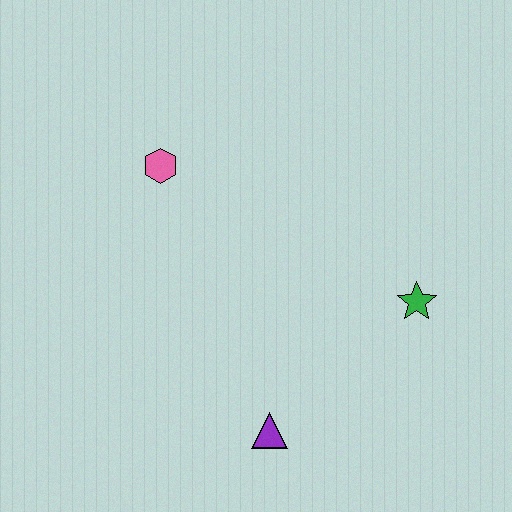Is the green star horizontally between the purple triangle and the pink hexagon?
No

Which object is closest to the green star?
The purple triangle is closest to the green star.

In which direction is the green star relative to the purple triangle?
The green star is to the right of the purple triangle.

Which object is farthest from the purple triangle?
The pink hexagon is farthest from the purple triangle.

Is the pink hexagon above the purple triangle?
Yes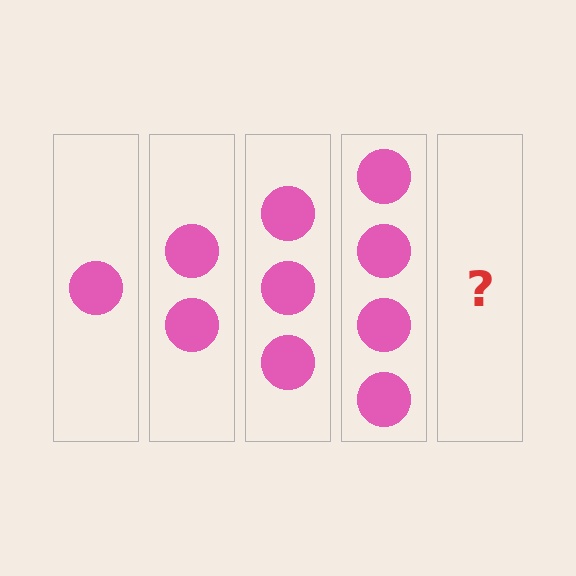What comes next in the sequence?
The next element should be 5 circles.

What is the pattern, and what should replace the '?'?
The pattern is that each step adds one more circle. The '?' should be 5 circles.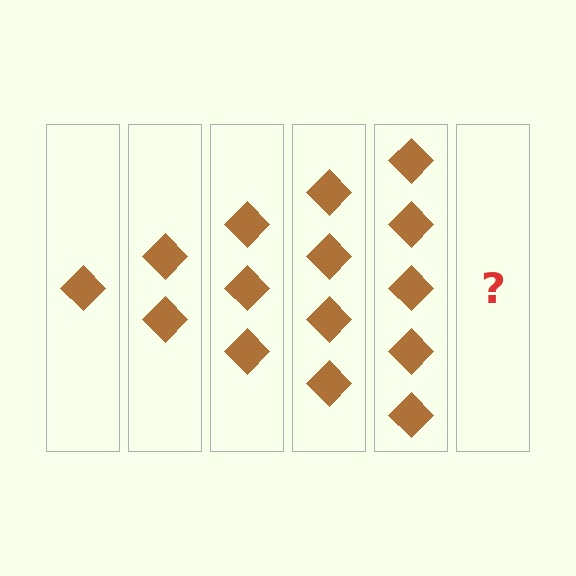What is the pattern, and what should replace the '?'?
The pattern is that each step adds one more diamond. The '?' should be 6 diamonds.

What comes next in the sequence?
The next element should be 6 diamonds.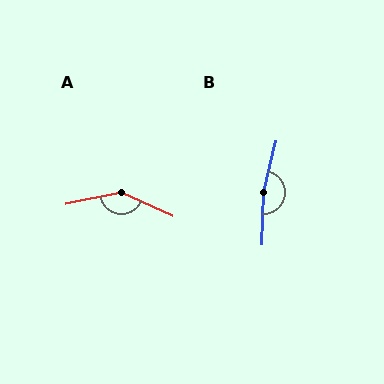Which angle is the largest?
B, at approximately 167 degrees.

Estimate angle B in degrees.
Approximately 167 degrees.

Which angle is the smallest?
A, at approximately 144 degrees.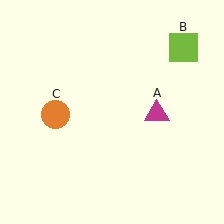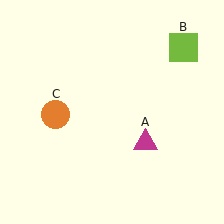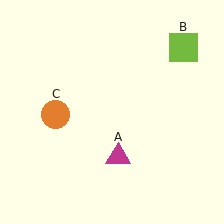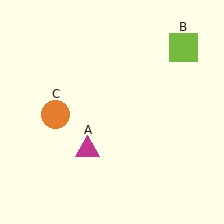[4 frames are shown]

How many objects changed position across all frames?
1 object changed position: magenta triangle (object A).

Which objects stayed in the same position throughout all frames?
Lime square (object B) and orange circle (object C) remained stationary.